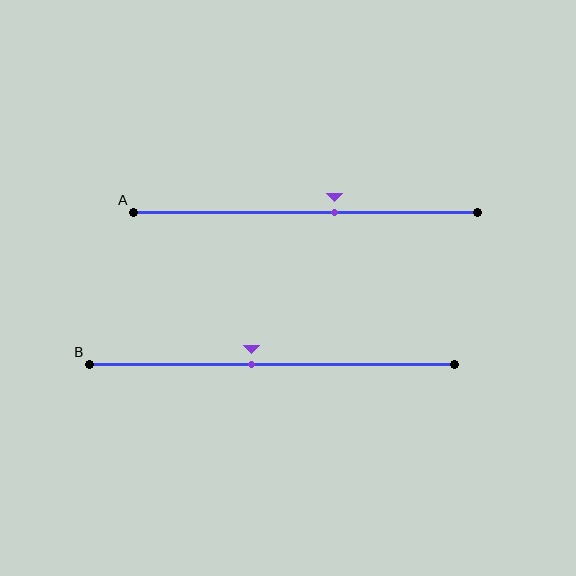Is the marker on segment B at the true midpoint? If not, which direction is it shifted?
No, the marker on segment B is shifted to the left by about 6% of the segment length.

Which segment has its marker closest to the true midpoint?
Segment B has its marker closest to the true midpoint.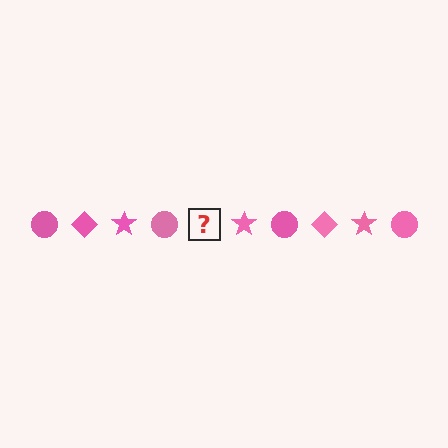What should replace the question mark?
The question mark should be replaced with a pink diamond.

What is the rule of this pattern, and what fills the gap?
The rule is that the pattern cycles through circle, diamond, star shapes in pink. The gap should be filled with a pink diamond.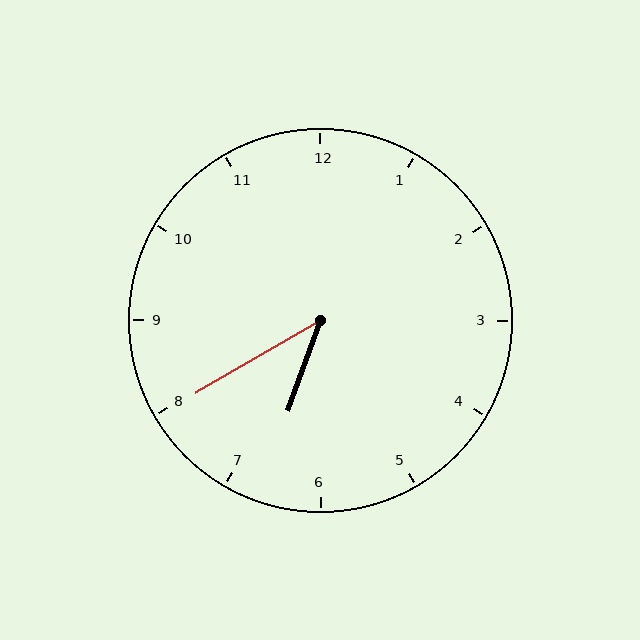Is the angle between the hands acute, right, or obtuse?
It is acute.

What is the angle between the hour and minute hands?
Approximately 40 degrees.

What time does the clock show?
6:40.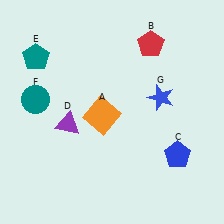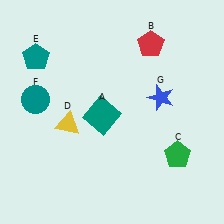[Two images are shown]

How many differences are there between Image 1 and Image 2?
There are 3 differences between the two images.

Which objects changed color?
A changed from orange to teal. C changed from blue to green. D changed from purple to yellow.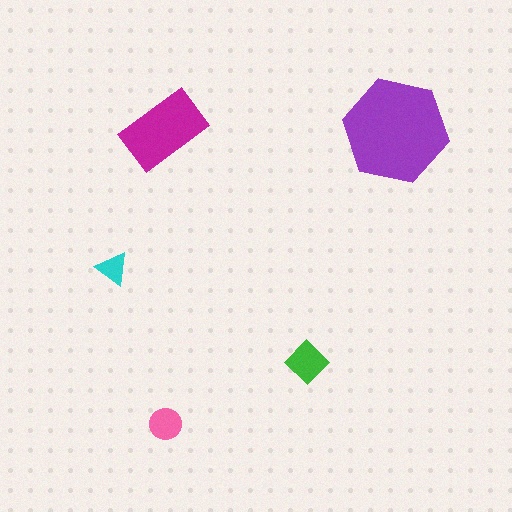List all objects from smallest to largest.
The cyan triangle, the pink circle, the green diamond, the magenta rectangle, the purple hexagon.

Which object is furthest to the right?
The purple hexagon is rightmost.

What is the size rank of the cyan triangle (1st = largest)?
5th.